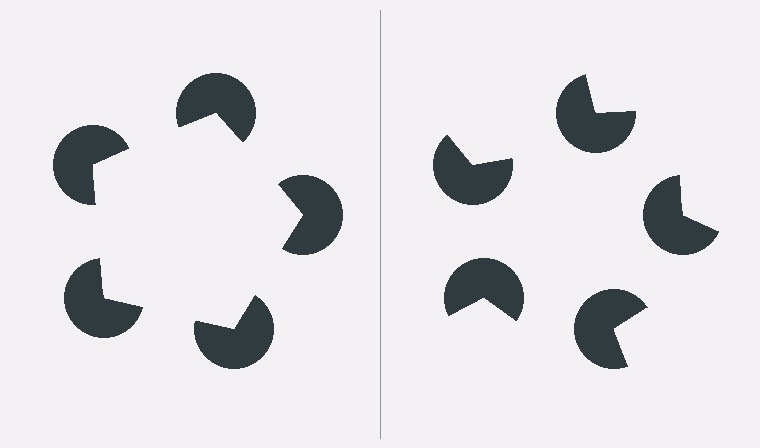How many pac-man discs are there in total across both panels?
10 — 5 on each side.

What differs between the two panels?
The pac-man discs are positioned identically on both sides; only the wedge orientations differ. On the left they align to a pentagon; on the right they are misaligned.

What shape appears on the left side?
An illusory pentagon.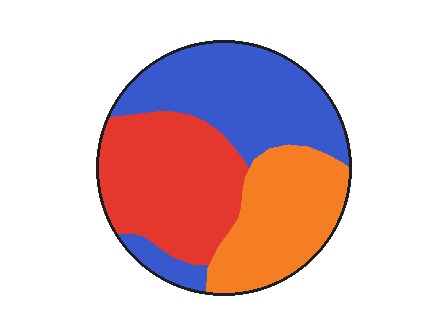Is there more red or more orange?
Red.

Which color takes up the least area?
Orange, at roughly 25%.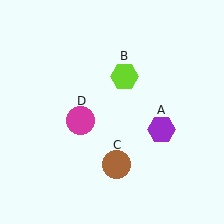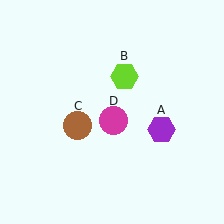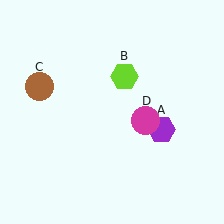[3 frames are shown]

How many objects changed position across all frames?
2 objects changed position: brown circle (object C), magenta circle (object D).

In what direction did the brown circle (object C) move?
The brown circle (object C) moved up and to the left.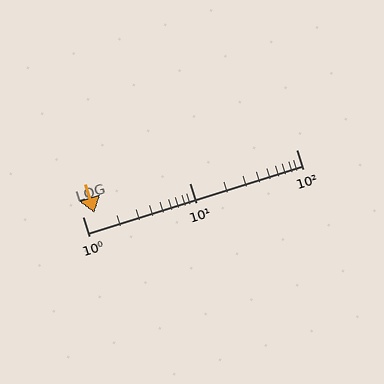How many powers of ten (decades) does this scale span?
The scale spans 2 decades, from 1 to 100.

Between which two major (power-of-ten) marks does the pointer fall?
The pointer is between 1 and 10.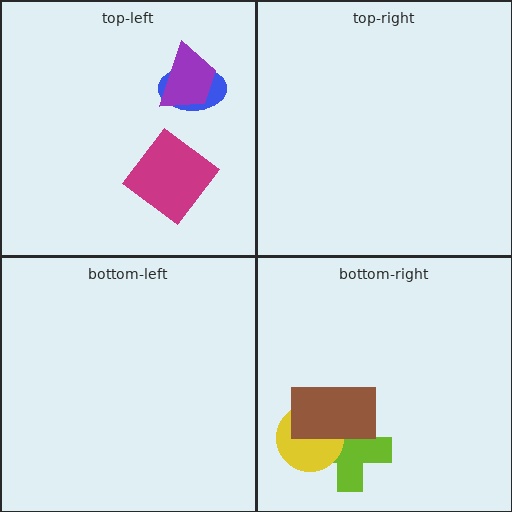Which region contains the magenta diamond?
The top-left region.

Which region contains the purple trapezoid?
The top-left region.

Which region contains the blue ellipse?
The top-left region.